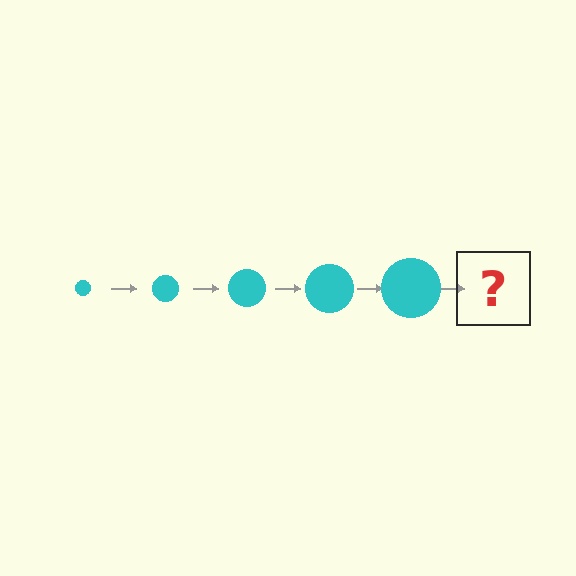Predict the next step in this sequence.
The next step is a cyan circle, larger than the previous one.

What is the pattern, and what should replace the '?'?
The pattern is that the circle gets progressively larger each step. The '?' should be a cyan circle, larger than the previous one.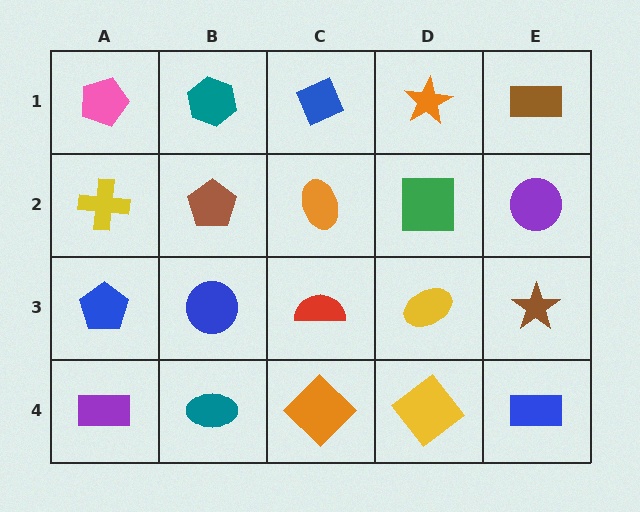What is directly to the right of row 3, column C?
A yellow ellipse.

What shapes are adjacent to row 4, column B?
A blue circle (row 3, column B), a purple rectangle (row 4, column A), an orange diamond (row 4, column C).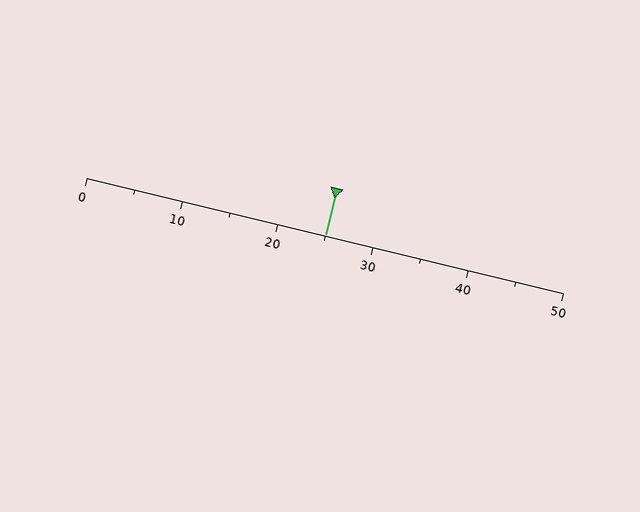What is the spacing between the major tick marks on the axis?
The major ticks are spaced 10 apart.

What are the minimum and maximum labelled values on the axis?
The axis runs from 0 to 50.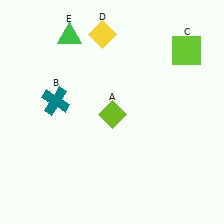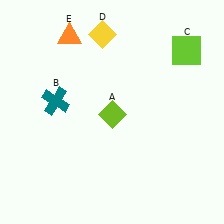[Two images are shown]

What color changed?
The triangle (E) changed from green in Image 1 to orange in Image 2.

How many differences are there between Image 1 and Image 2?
There is 1 difference between the two images.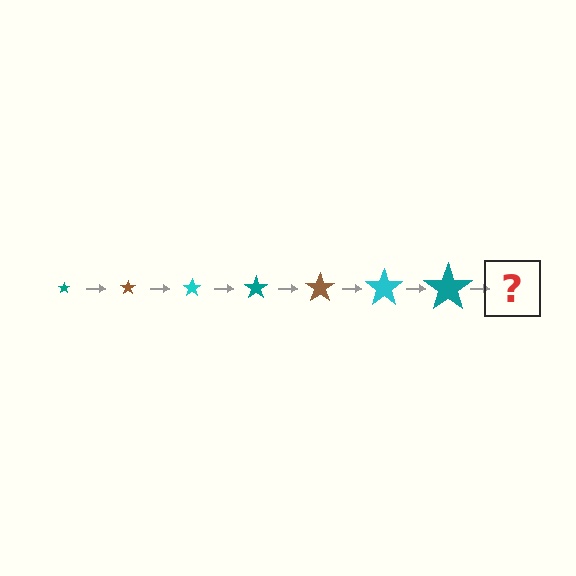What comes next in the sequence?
The next element should be a brown star, larger than the previous one.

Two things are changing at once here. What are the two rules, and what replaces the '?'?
The two rules are that the star grows larger each step and the color cycles through teal, brown, and cyan. The '?' should be a brown star, larger than the previous one.